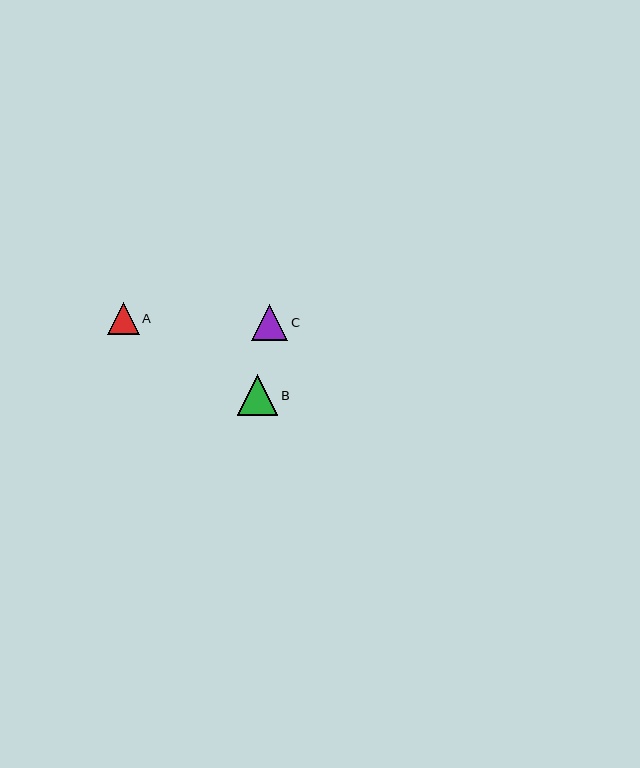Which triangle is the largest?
Triangle B is the largest with a size of approximately 40 pixels.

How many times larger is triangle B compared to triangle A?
Triangle B is approximately 1.3 times the size of triangle A.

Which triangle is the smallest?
Triangle A is the smallest with a size of approximately 32 pixels.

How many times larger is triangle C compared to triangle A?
Triangle C is approximately 1.1 times the size of triangle A.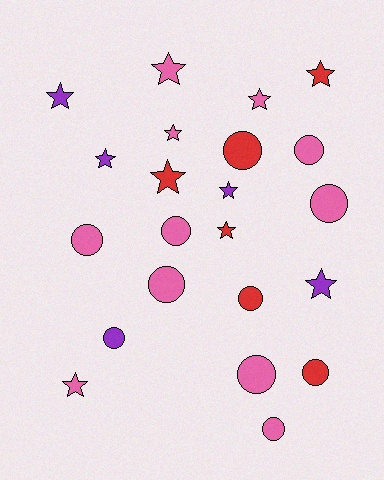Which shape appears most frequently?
Circle, with 11 objects.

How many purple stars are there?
There are 4 purple stars.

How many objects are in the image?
There are 22 objects.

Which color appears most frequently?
Pink, with 11 objects.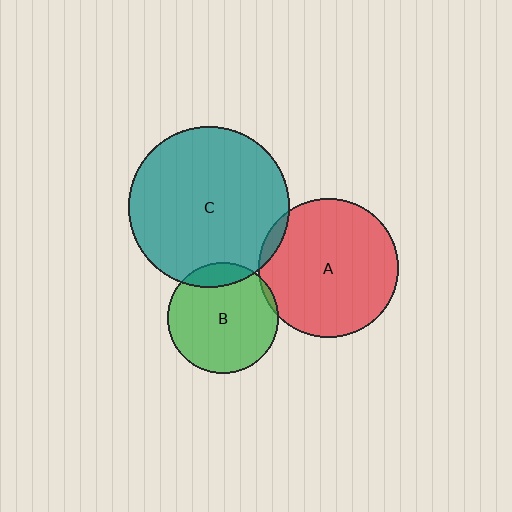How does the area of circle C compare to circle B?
Approximately 2.1 times.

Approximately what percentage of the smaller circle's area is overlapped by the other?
Approximately 5%.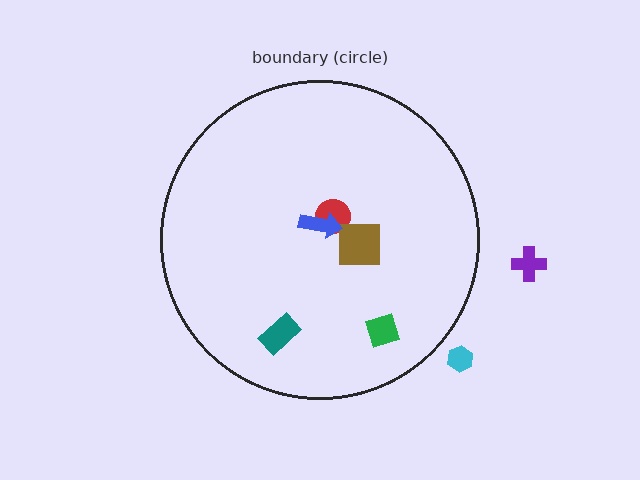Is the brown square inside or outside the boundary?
Inside.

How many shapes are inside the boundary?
5 inside, 2 outside.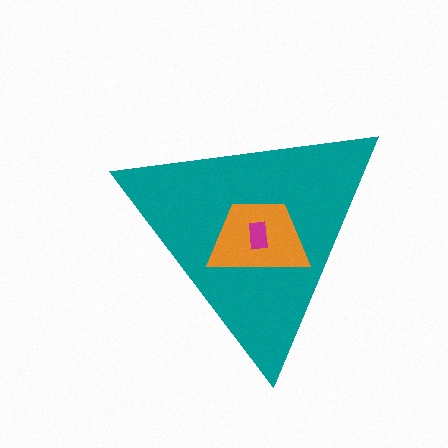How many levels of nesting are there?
3.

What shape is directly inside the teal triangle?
The orange trapezoid.